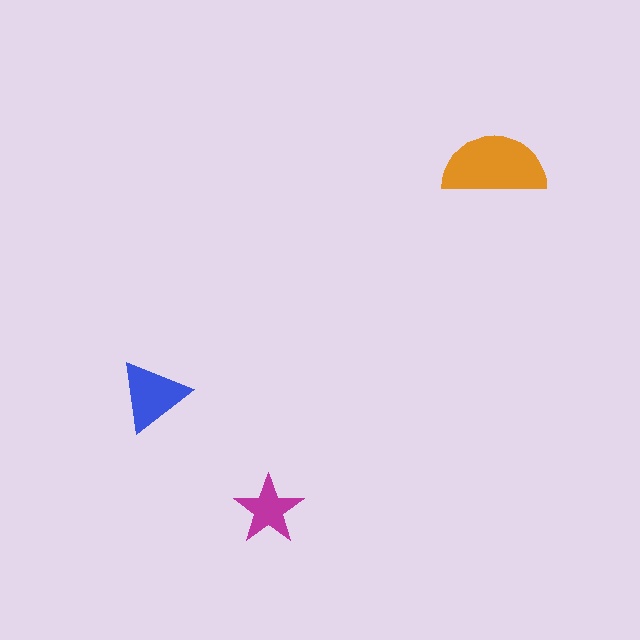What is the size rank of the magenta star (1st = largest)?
3rd.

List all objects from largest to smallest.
The orange semicircle, the blue triangle, the magenta star.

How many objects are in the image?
There are 3 objects in the image.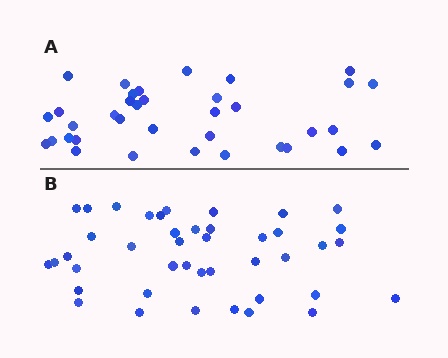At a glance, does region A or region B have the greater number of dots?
Region B (the bottom region) has more dots.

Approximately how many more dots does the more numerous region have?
Region B has about 6 more dots than region A.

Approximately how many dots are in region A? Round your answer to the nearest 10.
About 40 dots. (The exact count is 36, which rounds to 40.)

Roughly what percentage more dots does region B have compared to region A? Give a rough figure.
About 15% more.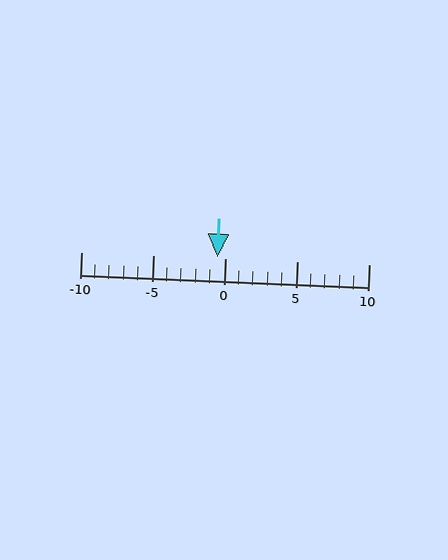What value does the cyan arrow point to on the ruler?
The cyan arrow points to approximately 0.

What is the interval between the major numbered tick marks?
The major tick marks are spaced 5 units apart.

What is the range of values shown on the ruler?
The ruler shows values from -10 to 10.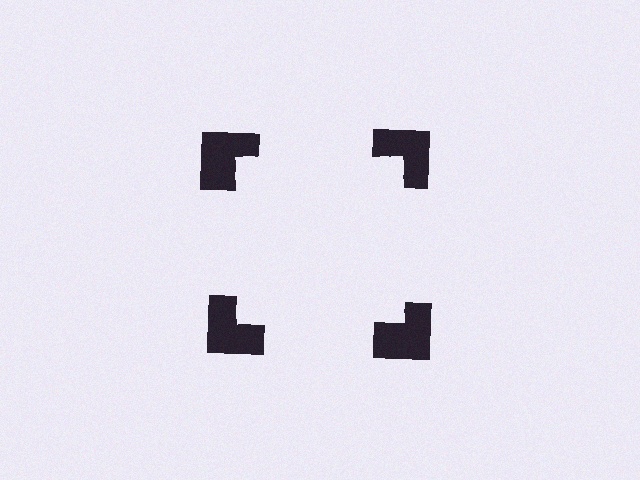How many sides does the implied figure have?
4 sides.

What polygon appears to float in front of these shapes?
An illusory square — its edges are inferred from the aligned wedge cuts in the notched squares, not physically drawn.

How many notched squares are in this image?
There are 4 — one at each vertex of the illusory square.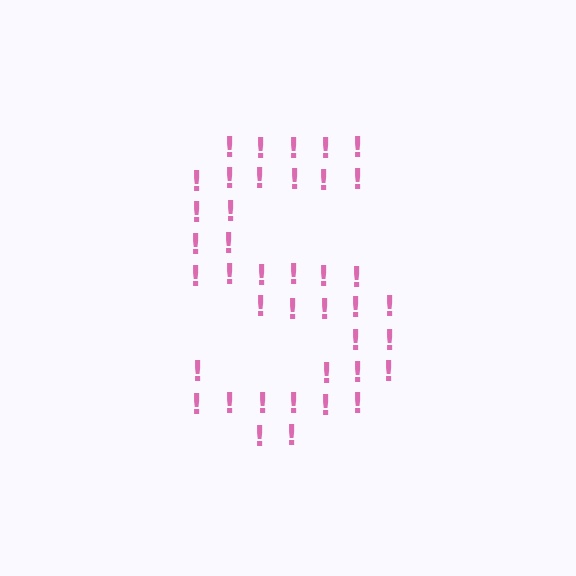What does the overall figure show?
The overall figure shows the letter S.